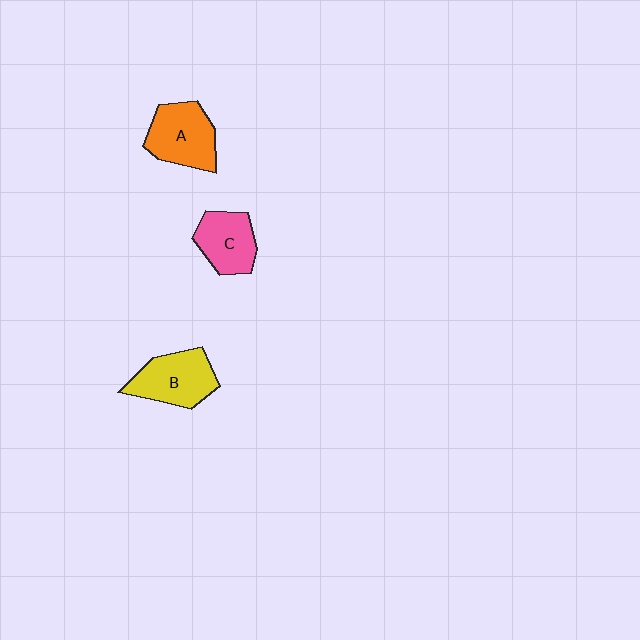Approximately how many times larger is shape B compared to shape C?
Approximately 1.2 times.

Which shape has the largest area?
Shape A (orange).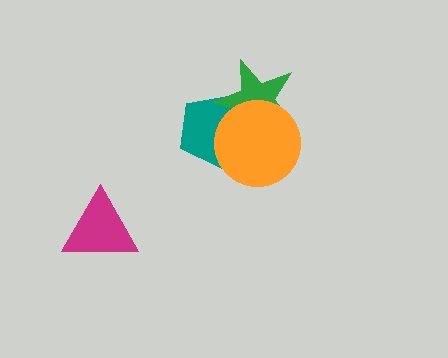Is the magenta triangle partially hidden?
No, no other shape covers it.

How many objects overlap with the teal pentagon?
2 objects overlap with the teal pentagon.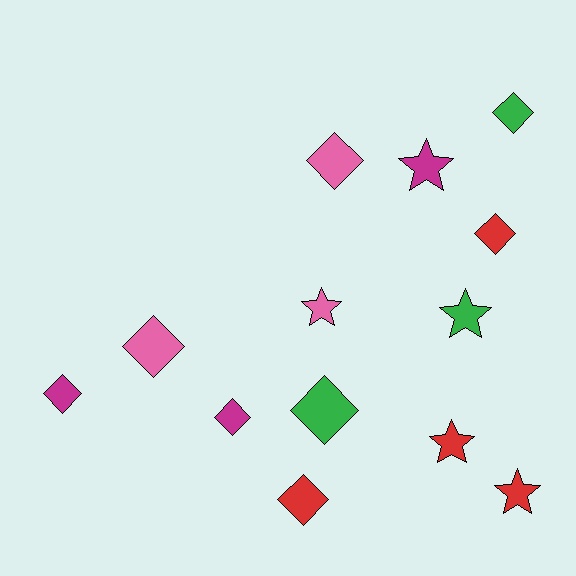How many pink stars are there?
There is 1 pink star.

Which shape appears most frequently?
Diamond, with 8 objects.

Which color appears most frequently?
Red, with 4 objects.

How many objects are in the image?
There are 13 objects.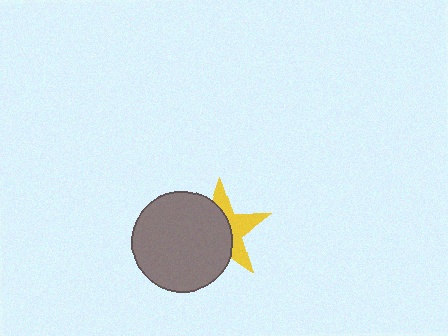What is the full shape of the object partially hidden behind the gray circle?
The partially hidden object is a yellow star.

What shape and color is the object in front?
The object in front is a gray circle.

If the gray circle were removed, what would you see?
You would see the complete yellow star.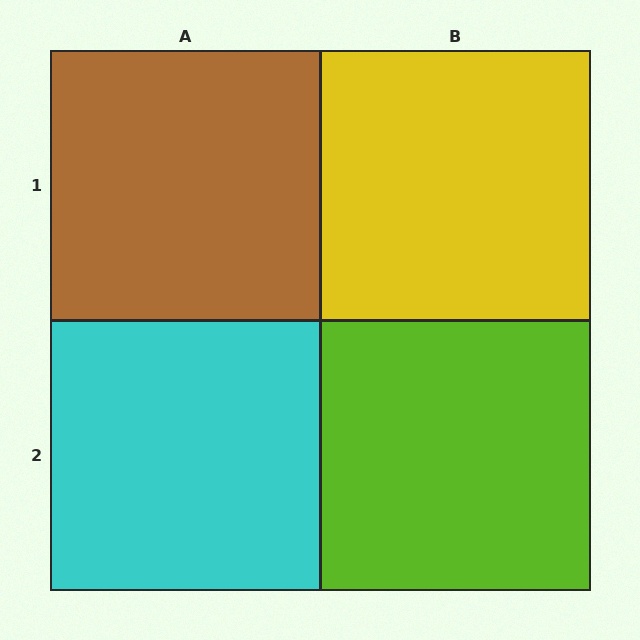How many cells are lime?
1 cell is lime.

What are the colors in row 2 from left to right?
Cyan, lime.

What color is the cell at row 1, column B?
Yellow.